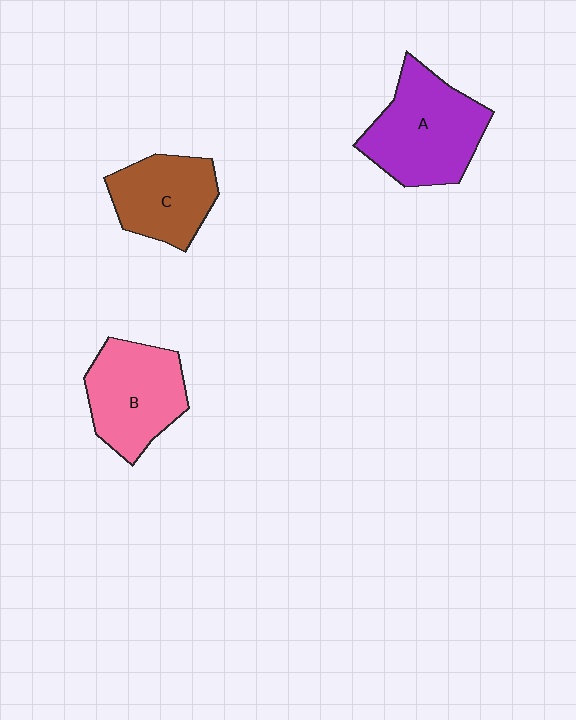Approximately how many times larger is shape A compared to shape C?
Approximately 1.4 times.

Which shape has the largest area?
Shape A (purple).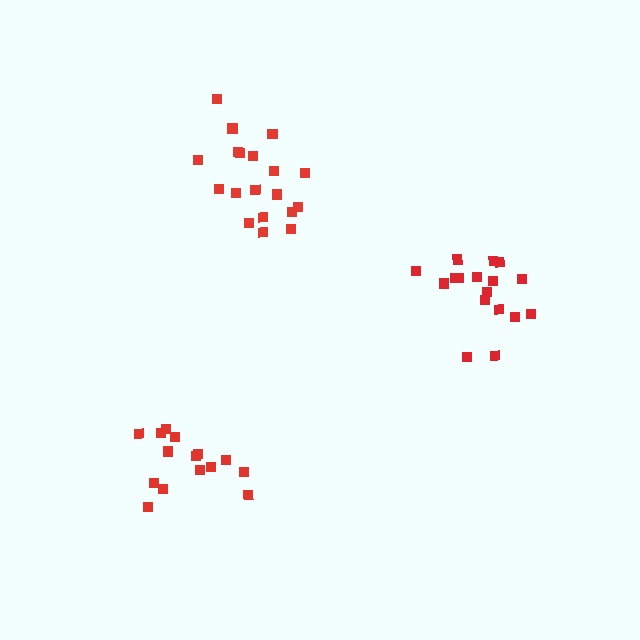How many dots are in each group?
Group 1: 15 dots, Group 2: 19 dots, Group 3: 17 dots (51 total).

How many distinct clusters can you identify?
There are 3 distinct clusters.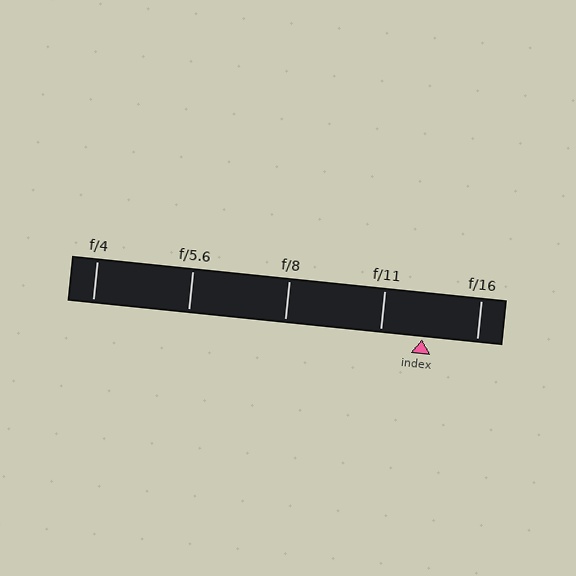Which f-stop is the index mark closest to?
The index mark is closest to f/11.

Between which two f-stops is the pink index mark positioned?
The index mark is between f/11 and f/16.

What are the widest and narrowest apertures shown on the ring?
The widest aperture shown is f/4 and the narrowest is f/16.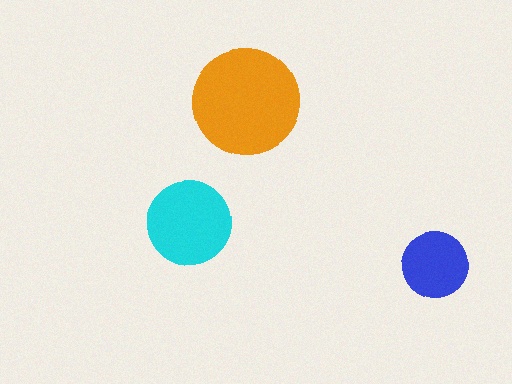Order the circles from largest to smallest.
the orange one, the cyan one, the blue one.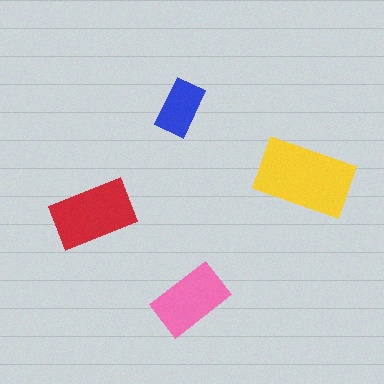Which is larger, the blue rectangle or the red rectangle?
The red one.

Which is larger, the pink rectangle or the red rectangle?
The red one.